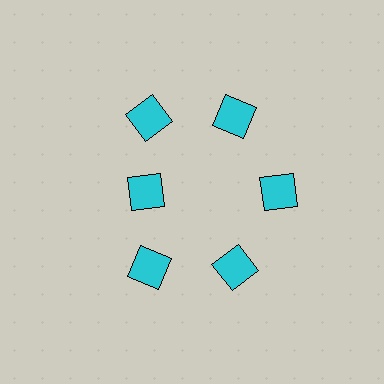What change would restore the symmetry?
The symmetry would be restored by moving it outward, back onto the ring so that all 6 diamonds sit at equal angles and equal distance from the center.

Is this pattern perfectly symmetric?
No. The 6 cyan diamonds are arranged in a ring, but one element near the 9 o'clock position is pulled inward toward the center, breaking the 6-fold rotational symmetry.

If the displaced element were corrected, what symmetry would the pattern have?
It would have 6-fold rotational symmetry — the pattern would map onto itself every 60 degrees.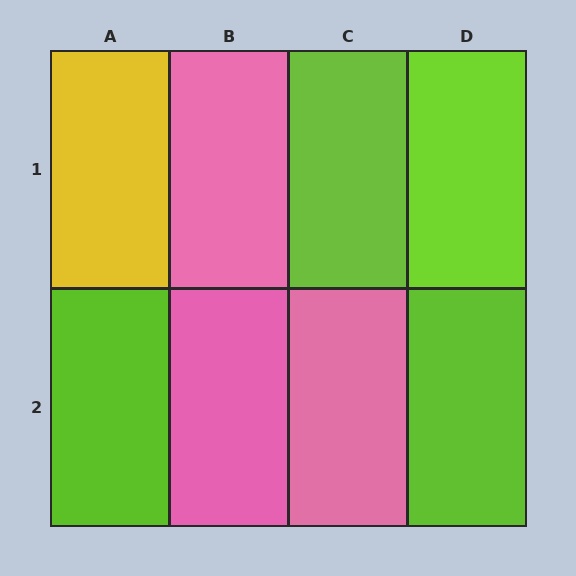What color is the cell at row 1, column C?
Lime.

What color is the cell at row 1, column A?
Yellow.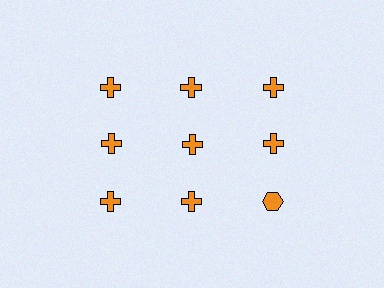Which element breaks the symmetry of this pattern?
The orange hexagon in the third row, center column breaks the symmetry. All other shapes are orange crosses.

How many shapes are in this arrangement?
There are 9 shapes arranged in a grid pattern.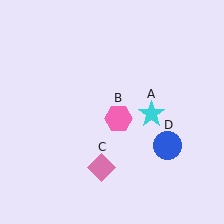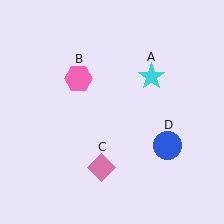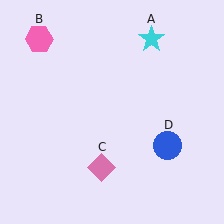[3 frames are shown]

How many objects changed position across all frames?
2 objects changed position: cyan star (object A), pink hexagon (object B).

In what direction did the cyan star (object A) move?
The cyan star (object A) moved up.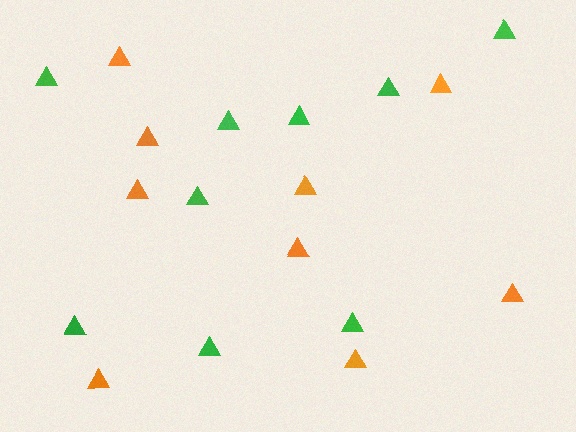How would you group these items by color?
There are 2 groups: one group of orange triangles (9) and one group of green triangles (9).